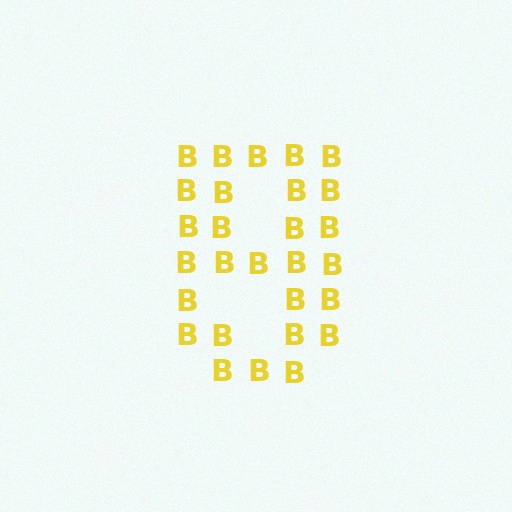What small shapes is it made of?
It is made of small letter B's.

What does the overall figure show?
The overall figure shows the digit 8.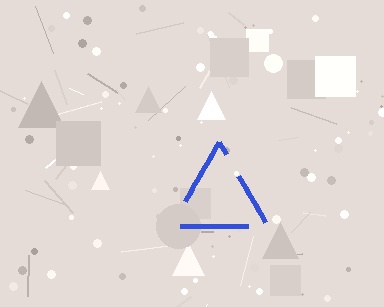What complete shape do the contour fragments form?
The contour fragments form a triangle.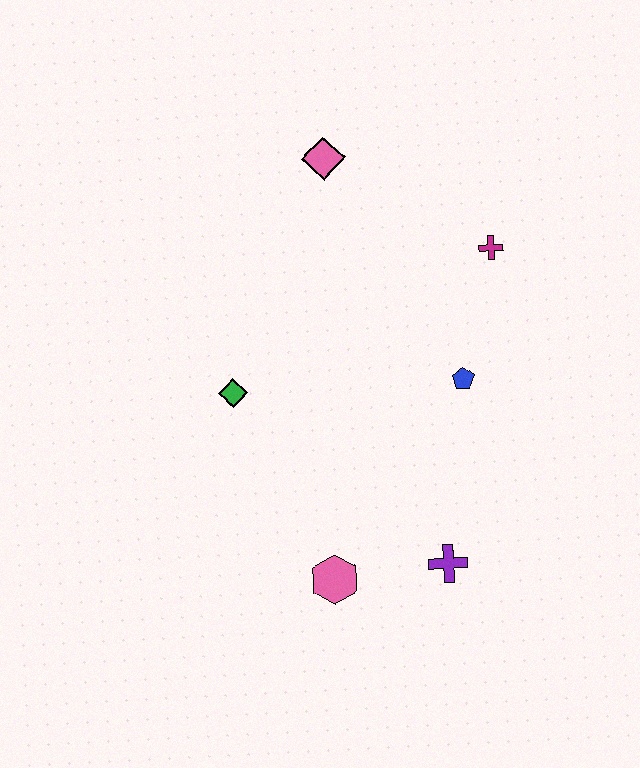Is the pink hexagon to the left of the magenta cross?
Yes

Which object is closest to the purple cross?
The pink hexagon is closest to the purple cross.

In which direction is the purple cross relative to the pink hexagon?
The purple cross is to the right of the pink hexagon.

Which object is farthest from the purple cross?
The pink diamond is farthest from the purple cross.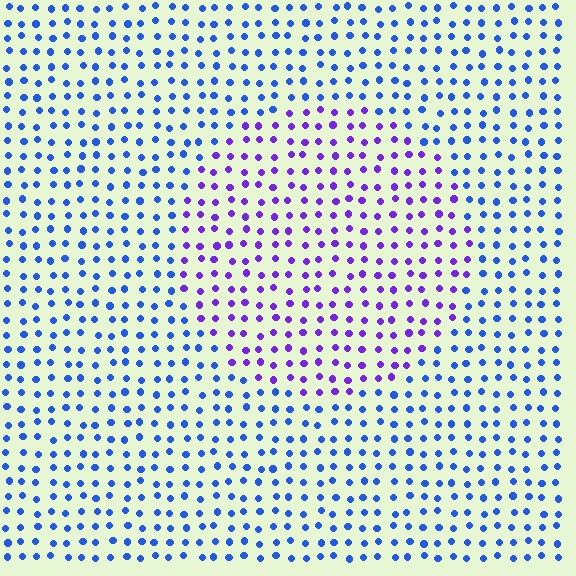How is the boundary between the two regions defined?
The boundary is defined purely by a slight shift in hue (about 43 degrees). Spacing, size, and orientation are identical on both sides.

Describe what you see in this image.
The image is filled with small blue elements in a uniform arrangement. A circle-shaped region is visible where the elements are tinted to a slightly different hue, forming a subtle color boundary.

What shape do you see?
I see a circle.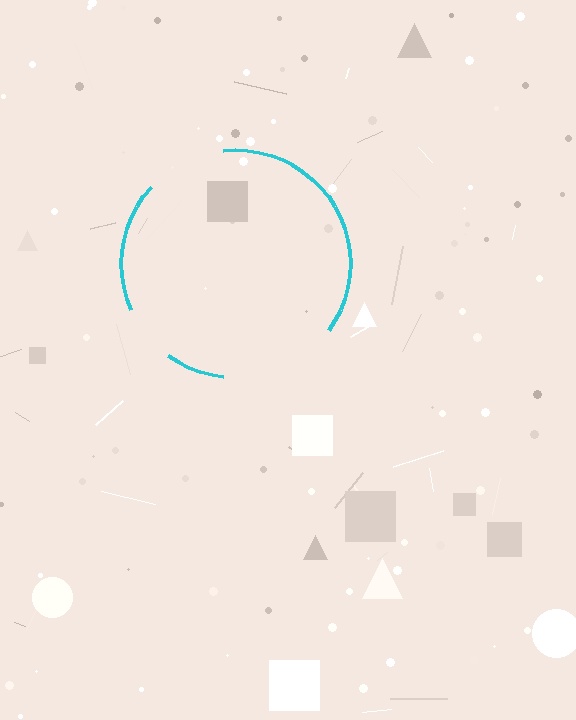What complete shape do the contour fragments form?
The contour fragments form a circle.